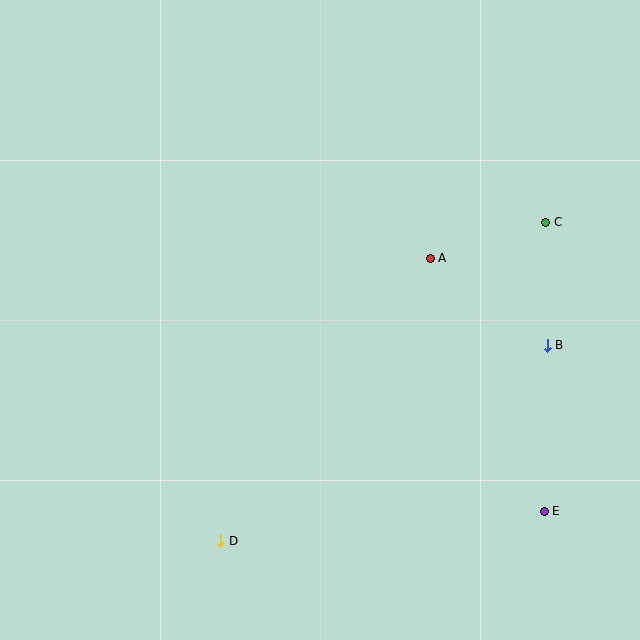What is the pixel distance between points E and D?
The distance between E and D is 325 pixels.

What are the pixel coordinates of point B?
Point B is at (547, 345).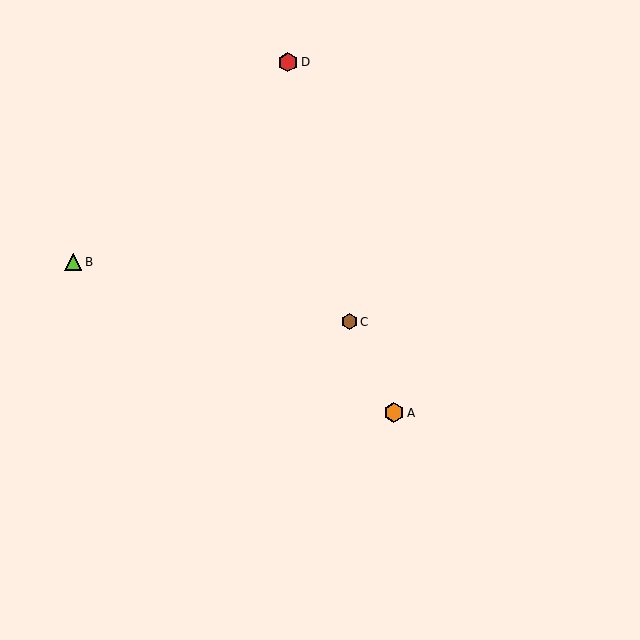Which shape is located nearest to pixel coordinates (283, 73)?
The red hexagon (labeled D) at (288, 62) is nearest to that location.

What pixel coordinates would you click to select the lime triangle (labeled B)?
Click at (73, 262) to select the lime triangle B.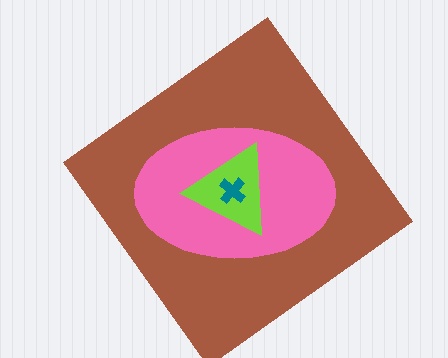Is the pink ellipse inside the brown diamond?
Yes.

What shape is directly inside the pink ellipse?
The lime triangle.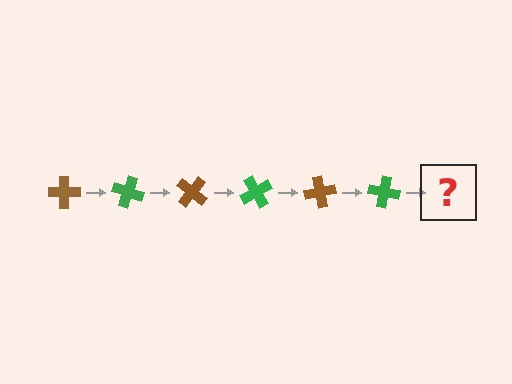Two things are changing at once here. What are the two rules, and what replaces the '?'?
The two rules are that it rotates 20 degrees each step and the color cycles through brown and green. The '?' should be a brown cross, rotated 120 degrees from the start.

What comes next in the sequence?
The next element should be a brown cross, rotated 120 degrees from the start.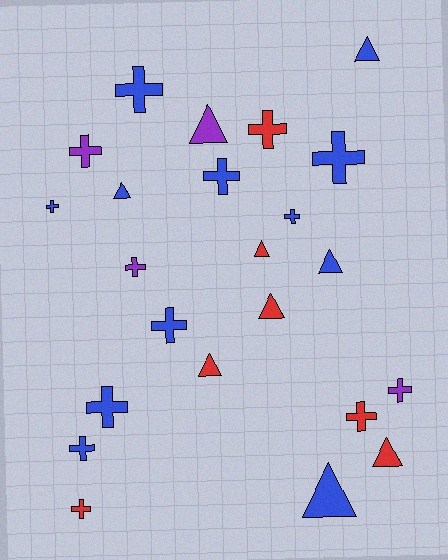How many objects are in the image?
There are 23 objects.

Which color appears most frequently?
Blue, with 12 objects.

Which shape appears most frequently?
Cross, with 14 objects.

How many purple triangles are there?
There is 1 purple triangle.